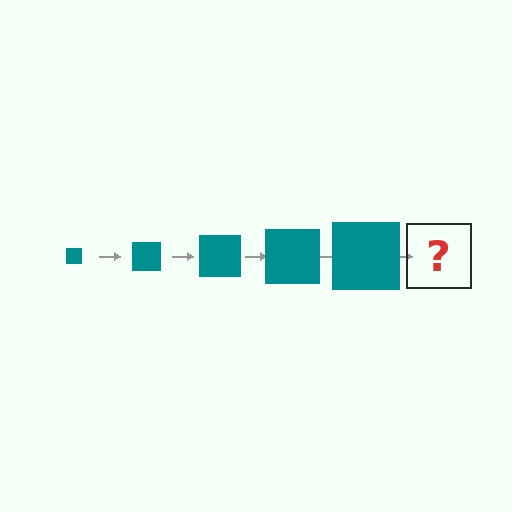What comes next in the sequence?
The next element should be a teal square, larger than the previous one.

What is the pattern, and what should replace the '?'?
The pattern is that the square gets progressively larger each step. The '?' should be a teal square, larger than the previous one.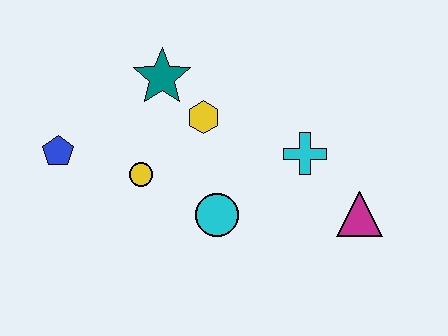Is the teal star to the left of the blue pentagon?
No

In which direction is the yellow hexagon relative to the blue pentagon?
The yellow hexagon is to the right of the blue pentagon.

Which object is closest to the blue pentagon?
The yellow circle is closest to the blue pentagon.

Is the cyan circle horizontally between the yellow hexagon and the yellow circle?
No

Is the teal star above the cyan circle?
Yes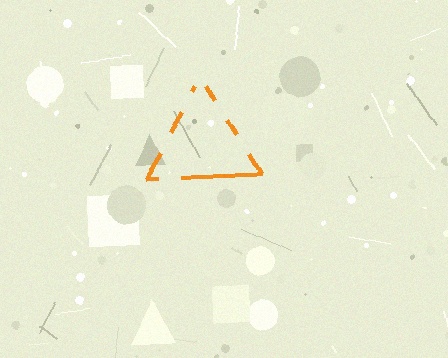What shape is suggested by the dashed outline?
The dashed outline suggests a triangle.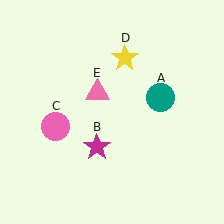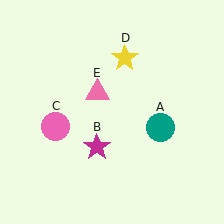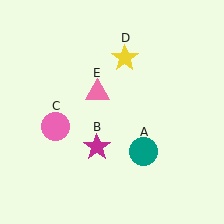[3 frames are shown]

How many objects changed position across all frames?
1 object changed position: teal circle (object A).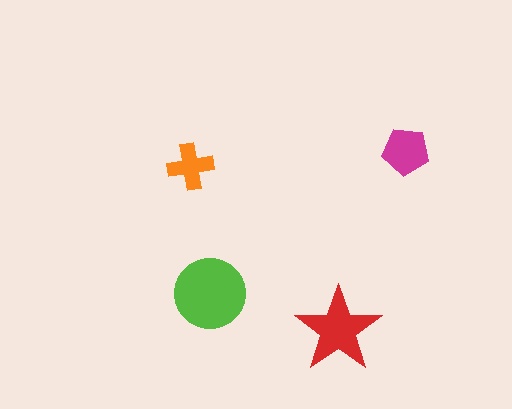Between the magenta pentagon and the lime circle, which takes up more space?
The lime circle.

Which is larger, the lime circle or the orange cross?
The lime circle.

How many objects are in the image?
There are 4 objects in the image.